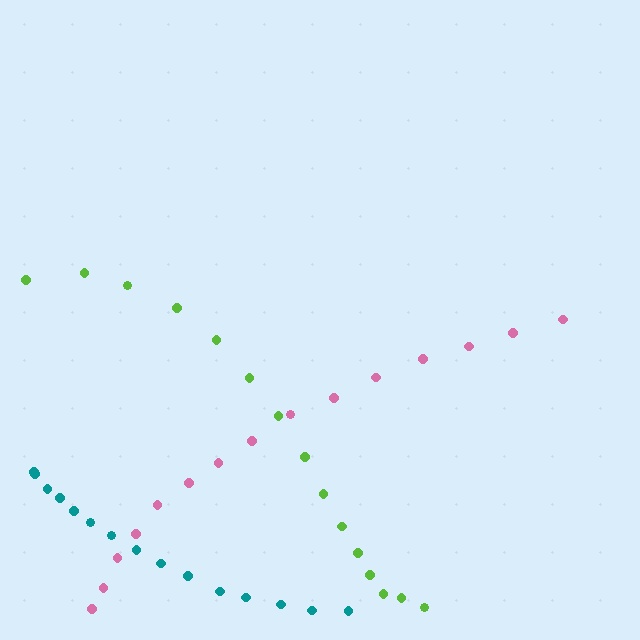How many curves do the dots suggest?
There are 3 distinct paths.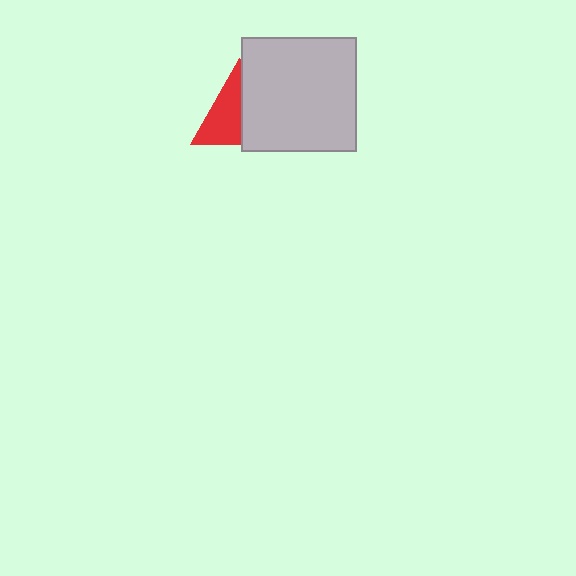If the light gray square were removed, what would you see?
You would see the complete red triangle.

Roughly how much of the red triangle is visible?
About half of it is visible (roughly 54%).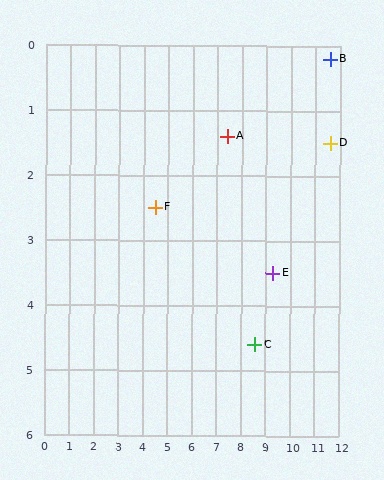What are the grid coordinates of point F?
Point F is at approximately (4.5, 2.5).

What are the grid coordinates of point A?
Point A is at approximately (7.4, 1.4).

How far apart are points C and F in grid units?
Points C and F are about 4.6 grid units apart.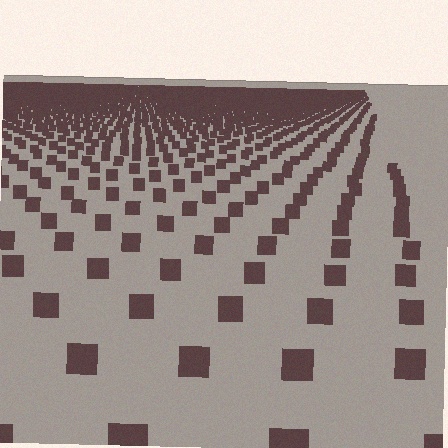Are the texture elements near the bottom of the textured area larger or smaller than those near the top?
Larger. Near the bottom, elements are closer to the viewer and appear at a bigger on-screen size.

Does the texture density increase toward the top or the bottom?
Density increases toward the top.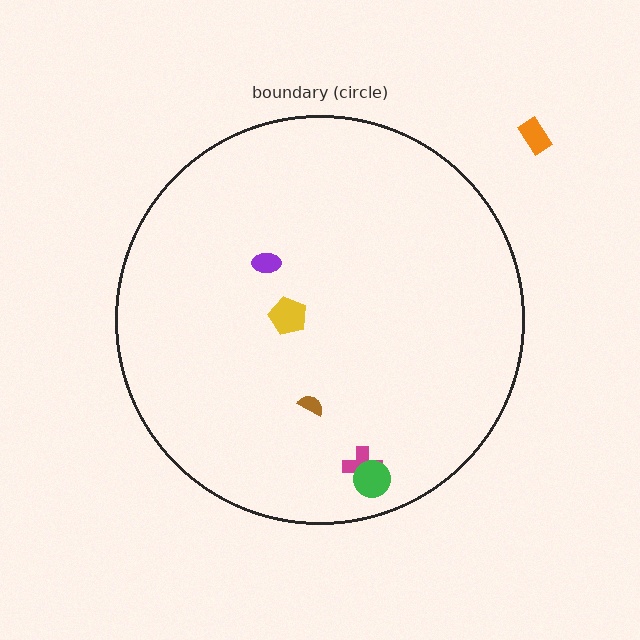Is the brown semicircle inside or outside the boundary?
Inside.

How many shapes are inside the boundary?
5 inside, 1 outside.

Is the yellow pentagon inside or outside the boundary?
Inside.